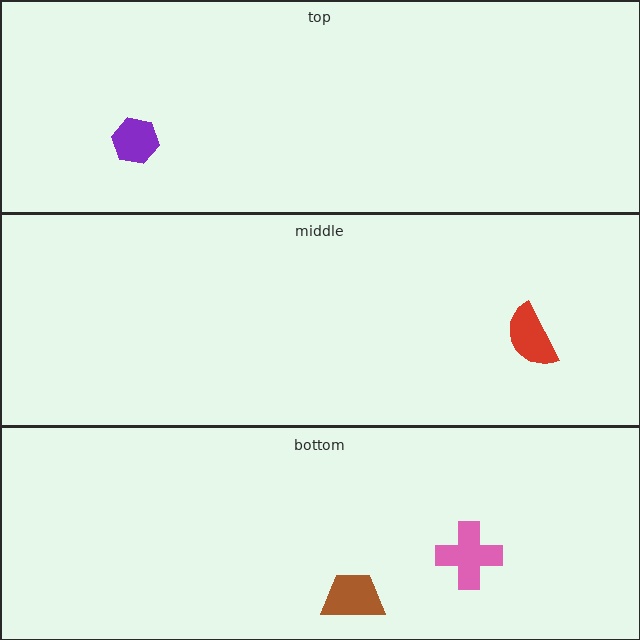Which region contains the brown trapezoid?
The bottom region.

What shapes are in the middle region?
The red semicircle.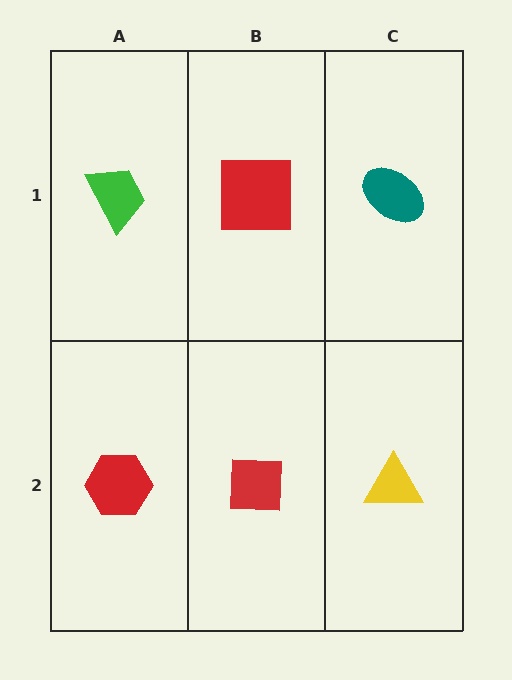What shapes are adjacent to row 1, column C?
A yellow triangle (row 2, column C), a red square (row 1, column B).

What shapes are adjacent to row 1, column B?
A red square (row 2, column B), a green trapezoid (row 1, column A), a teal ellipse (row 1, column C).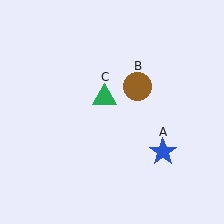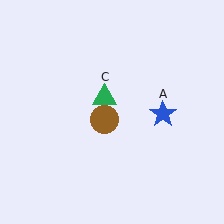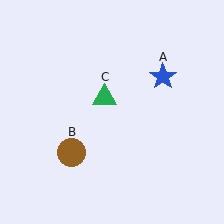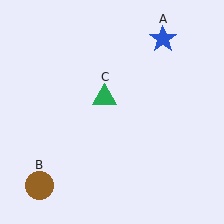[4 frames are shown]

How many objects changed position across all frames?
2 objects changed position: blue star (object A), brown circle (object B).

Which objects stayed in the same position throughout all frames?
Green triangle (object C) remained stationary.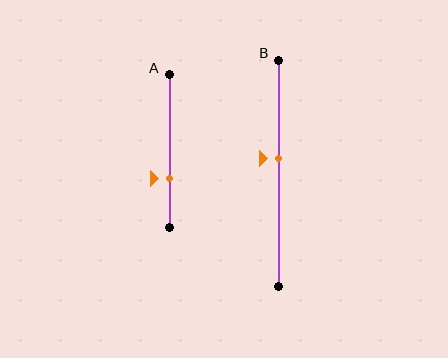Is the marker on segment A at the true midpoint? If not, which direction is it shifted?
No, the marker on segment A is shifted downward by about 18% of the segment length.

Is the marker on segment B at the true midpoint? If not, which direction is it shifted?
No, the marker on segment B is shifted upward by about 7% of the segment length.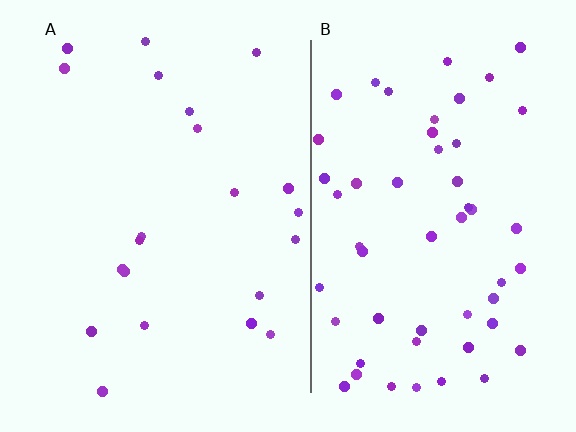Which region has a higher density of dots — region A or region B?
B (the right).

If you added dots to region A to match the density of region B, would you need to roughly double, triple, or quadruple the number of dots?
Approximately triple.